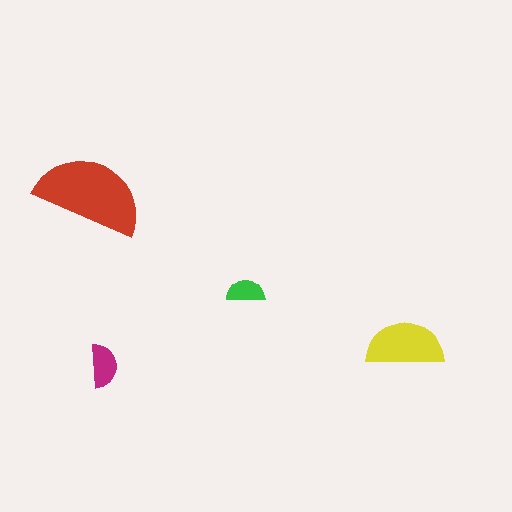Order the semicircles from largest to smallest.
the red one, the yellow one, the magenta one, the green one.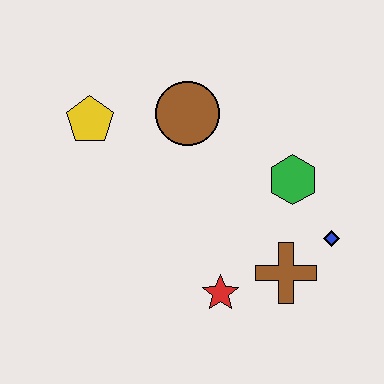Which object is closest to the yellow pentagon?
The brown circle is closest to the yellow pentagon.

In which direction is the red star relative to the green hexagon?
The red star is below the green hexagon.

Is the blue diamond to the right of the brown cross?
Yes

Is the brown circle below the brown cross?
No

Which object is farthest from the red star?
The yellow pentagon is farthest from the red star.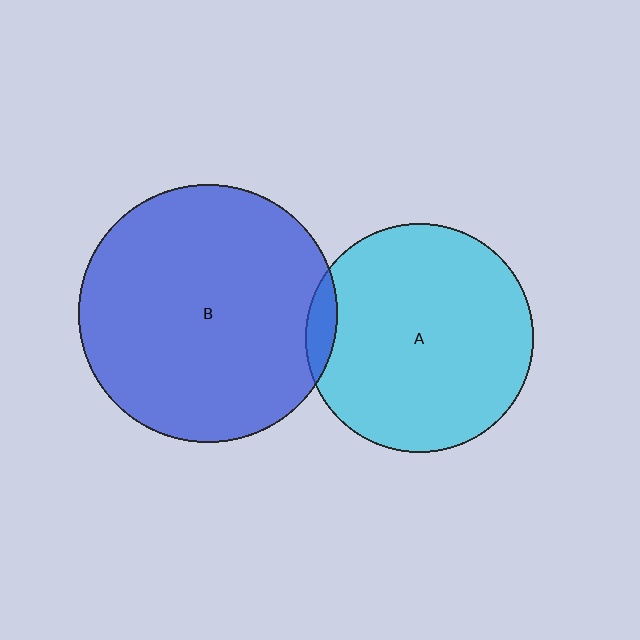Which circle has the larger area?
Circle B (blue).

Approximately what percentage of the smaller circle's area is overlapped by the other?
Approximately 5%.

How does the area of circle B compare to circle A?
Approximately 1.3 times.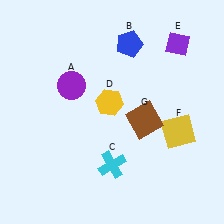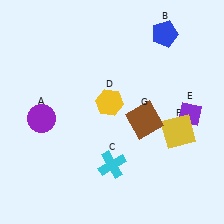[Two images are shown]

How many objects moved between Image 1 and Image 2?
3 objects moved between the two images.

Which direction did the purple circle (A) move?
The purple circle (A) moved down.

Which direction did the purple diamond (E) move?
The purple diamond (E) moved down.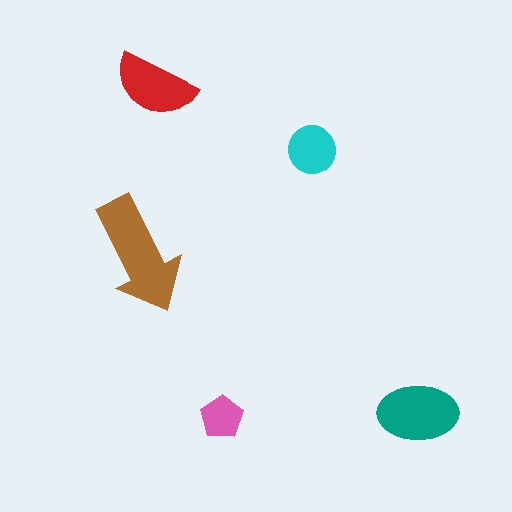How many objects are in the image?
There are 5 objects in the image.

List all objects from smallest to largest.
The pink pentagon, the cyan circle, the red semicircle, the teal ellipse, the brown arrow.